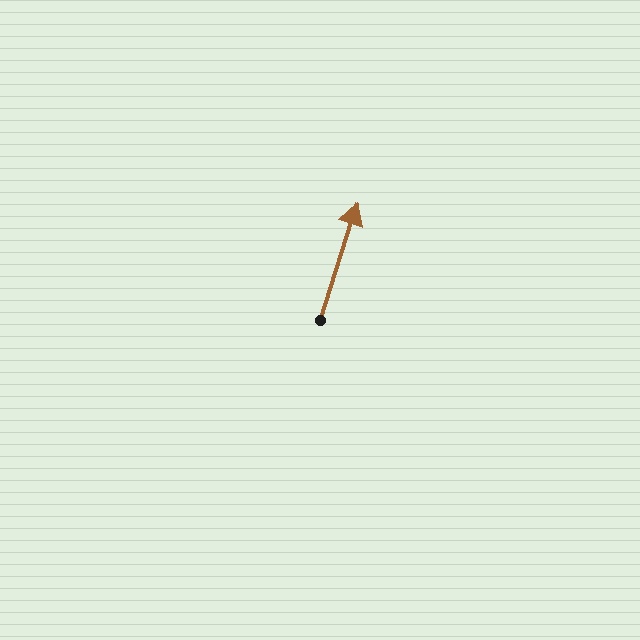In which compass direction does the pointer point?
North.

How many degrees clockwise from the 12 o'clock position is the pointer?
Approximately 18 degrees.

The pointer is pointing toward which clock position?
Roughly 1 o'clock.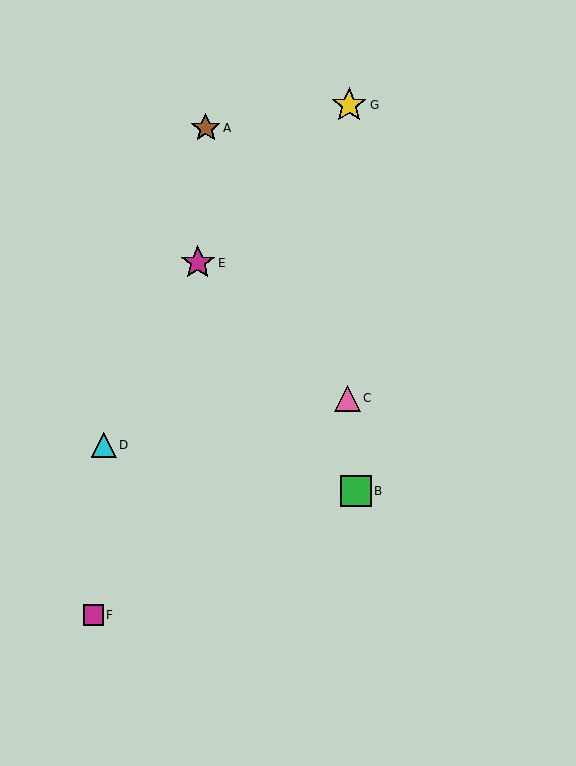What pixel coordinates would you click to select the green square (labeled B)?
Click at (356, 491) to select the green square B.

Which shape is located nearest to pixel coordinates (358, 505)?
The green square (labeled B) at (356, 491) is nearest to that location.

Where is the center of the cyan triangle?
The center of the cyan triangle is at (104, 445).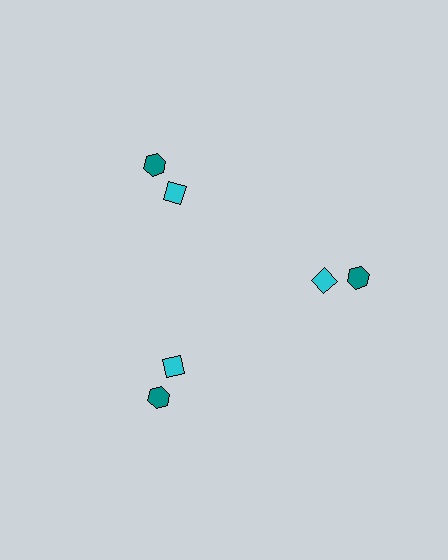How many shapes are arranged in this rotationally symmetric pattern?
There are 6 shapes, arranged in 3 groups of 2.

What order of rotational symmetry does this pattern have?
This pattern has 3-fold rotational symmetry.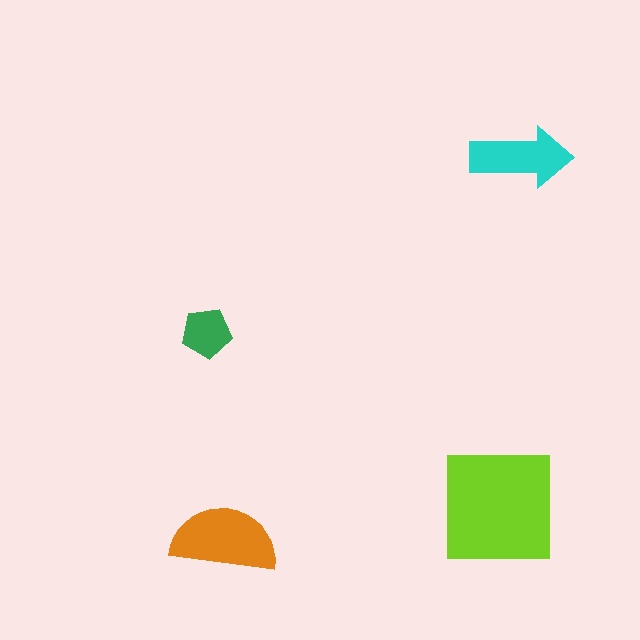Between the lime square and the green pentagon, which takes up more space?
The lime square.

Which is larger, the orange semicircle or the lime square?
The lime square.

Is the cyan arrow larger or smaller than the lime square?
Smaller.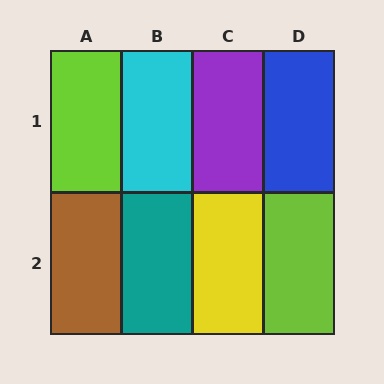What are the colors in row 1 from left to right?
Lime, cyan, purple, blue.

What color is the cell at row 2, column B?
Teal.